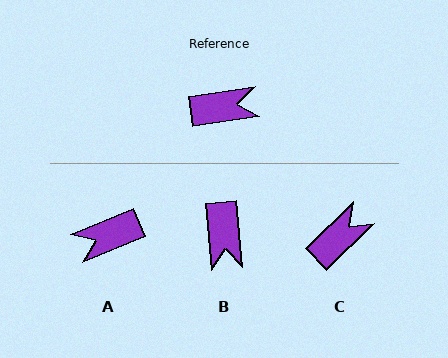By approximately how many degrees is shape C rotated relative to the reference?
Approximately 35 degrees counter-clockwise.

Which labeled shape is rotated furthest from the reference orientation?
A, about 166 degrees away.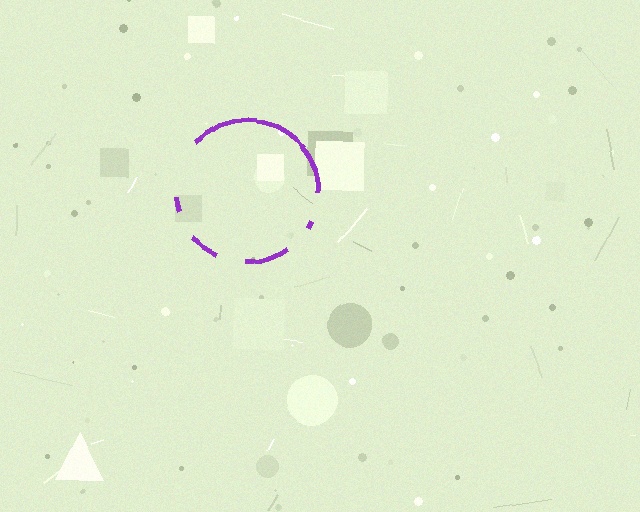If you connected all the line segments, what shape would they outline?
They would outline a circle.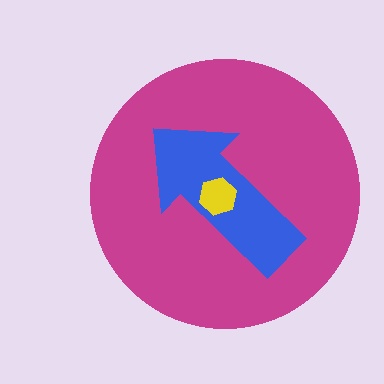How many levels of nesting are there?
3.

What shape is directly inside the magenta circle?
The blue arrow.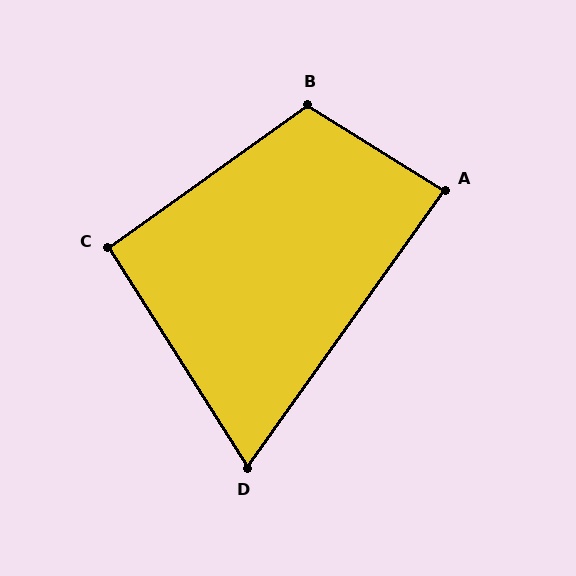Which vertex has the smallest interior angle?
D, at approximately 68 degrees.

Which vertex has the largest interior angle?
B, at approximately 112 degrees.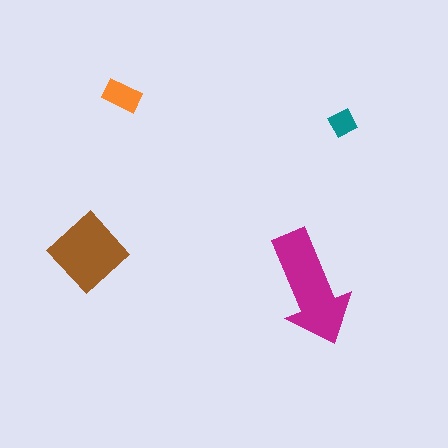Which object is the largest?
The magenta arrow.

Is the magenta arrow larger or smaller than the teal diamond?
Larger.